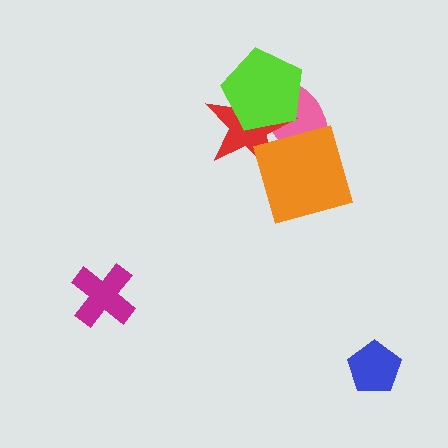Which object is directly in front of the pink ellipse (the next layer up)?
The red star is directly in front of the pink ellipse.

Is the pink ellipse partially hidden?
Yes, it is partially covered by another shape.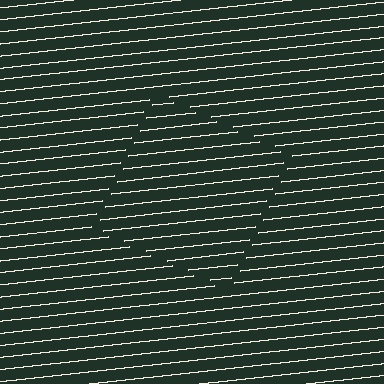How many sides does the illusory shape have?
4 sides — the line-ends trace a square.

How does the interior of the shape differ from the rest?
The interior of the shape contains the same grating, shifted by half a period — the contour is defined by the phase discontinuity where line-ends from the inner and outer gratings abut.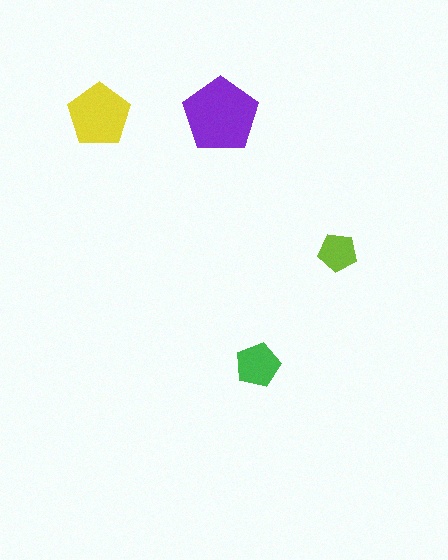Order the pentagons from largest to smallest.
the purple one, the yellow one, the green one, the lime one.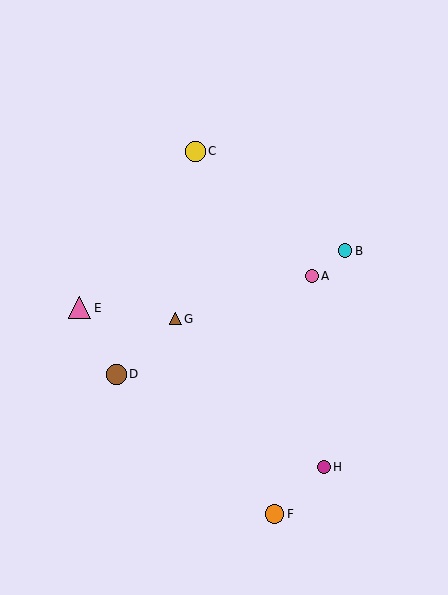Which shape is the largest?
The pink triangle (labeled E) is the largest.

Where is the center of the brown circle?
The center of the brown circle is at (116, 374).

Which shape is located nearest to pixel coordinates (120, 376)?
The brown circle (labeled D) at (116, 374) is nearest to that location.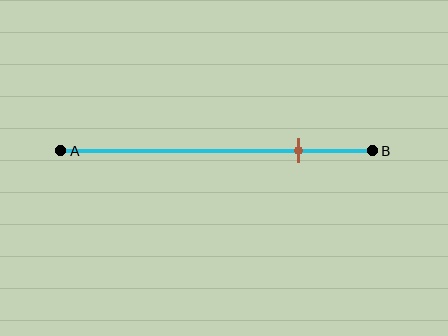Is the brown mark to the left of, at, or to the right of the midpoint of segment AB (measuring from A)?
The brown mark is to the right of the midpoint of segment AB.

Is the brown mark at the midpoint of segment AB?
No, the mark is at about 75% from A, not at the 50% midpoint.